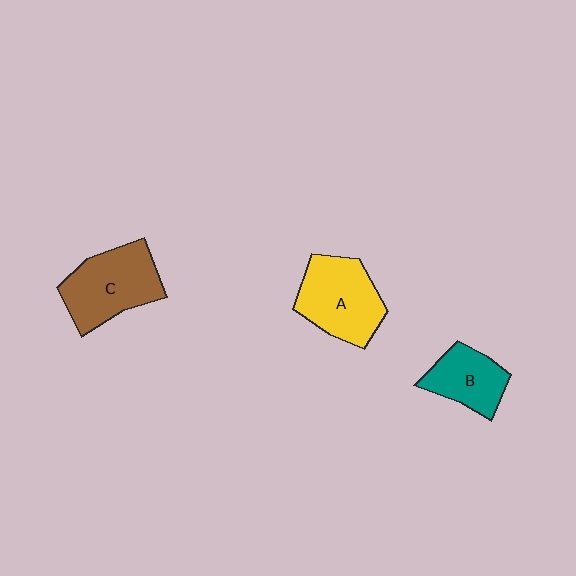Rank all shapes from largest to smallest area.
From largest to smallest: C (brown), A (yellow), B (teal).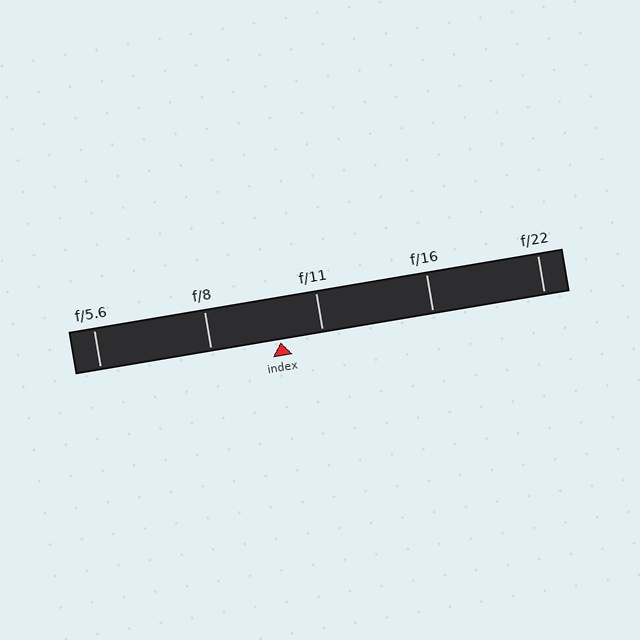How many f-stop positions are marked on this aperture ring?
There are 5 f-stop positions marked.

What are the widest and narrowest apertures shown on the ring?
The widest aperture shown is f/5.6 and the narrowest is f/22.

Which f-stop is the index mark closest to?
The index mark is closest to f/11.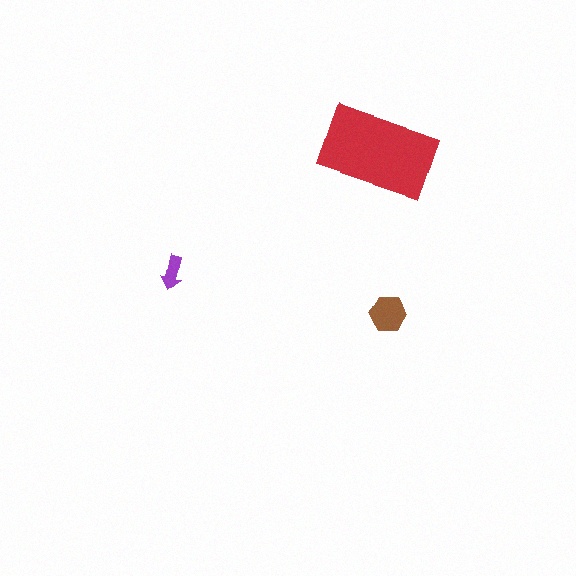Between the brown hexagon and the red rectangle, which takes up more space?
The red rectangle.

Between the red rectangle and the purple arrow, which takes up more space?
The red rectangle.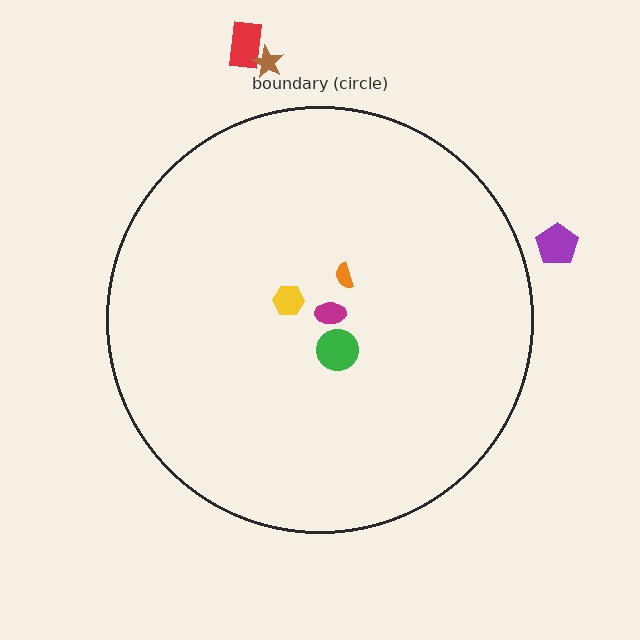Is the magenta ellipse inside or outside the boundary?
Inside.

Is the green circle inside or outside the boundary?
Inside.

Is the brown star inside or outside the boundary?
Outside.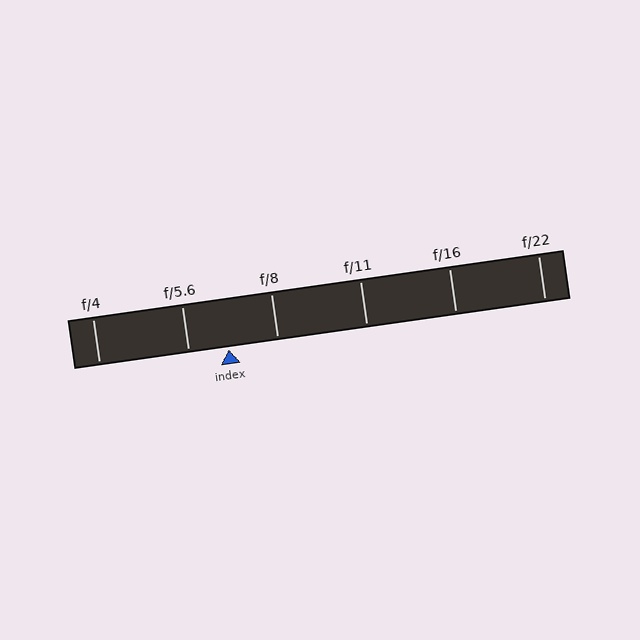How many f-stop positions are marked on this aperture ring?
There are 6 f-stop positions marked.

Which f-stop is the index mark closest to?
The index mark is closest to f/5.6.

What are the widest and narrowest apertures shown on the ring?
The widest aperture shown is f/4 and the narrowest is f/22.